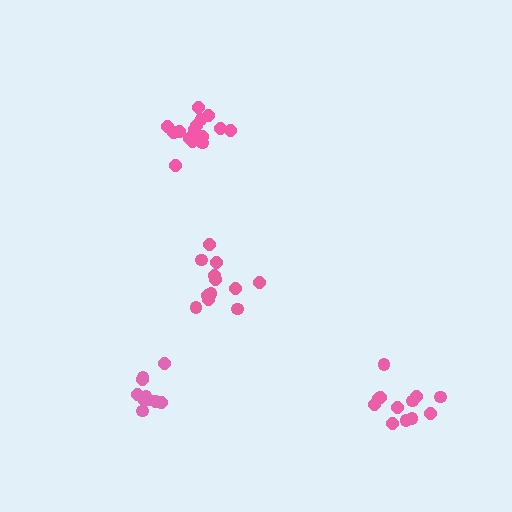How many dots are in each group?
Group 1: 15 dots, Group 2: 12 dots, Group 3: 12 dots, Group 4: 10 dots (49 total).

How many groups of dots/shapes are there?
There are 4 groups.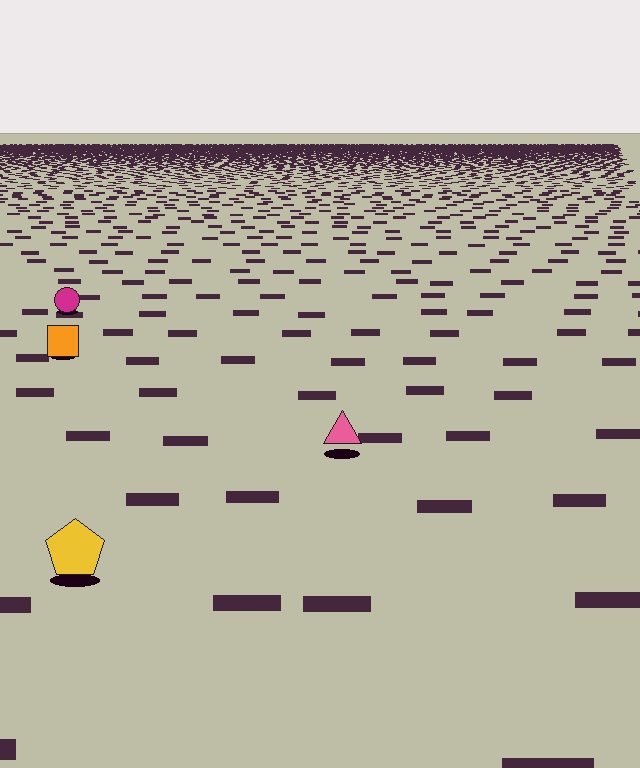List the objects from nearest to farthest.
From nearest to farthest: the yellow pentagon, the pink triangle, the orange square, the magenta circle.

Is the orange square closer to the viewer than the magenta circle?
Yes. The orange square is closer — you can tell from the texture gradient: the ground texture is coarser near it.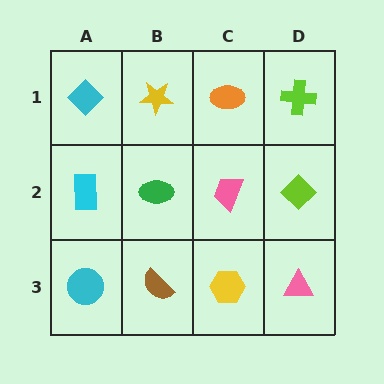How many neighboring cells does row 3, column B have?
3.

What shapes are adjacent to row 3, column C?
A pink trapezoid (row 2, column C), a brown semicircle (row 3, column B), a pink triangle (row 3, column D).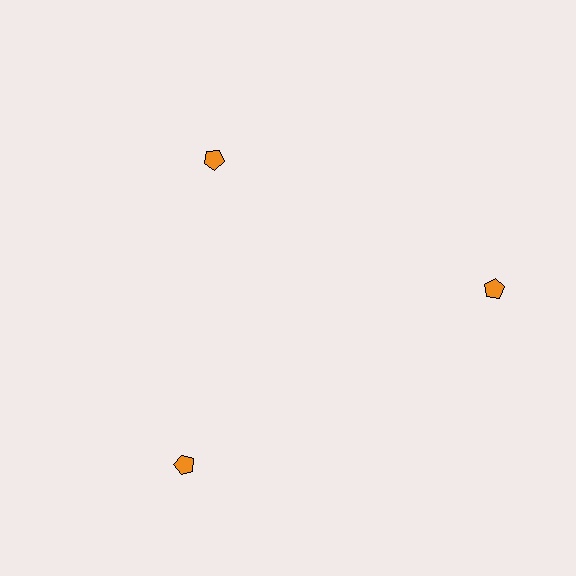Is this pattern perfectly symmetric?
No. The 3 orange pentagons are arranged in a ring, but one element near the 11 o'clock position is pulled inward toward the center, breaking the 3-fold rotational symmetry.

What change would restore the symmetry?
The symmetry would be restored by moving it outward, back onto the ring so that all 3 pentagons sit at equal angles and equal distance from the center.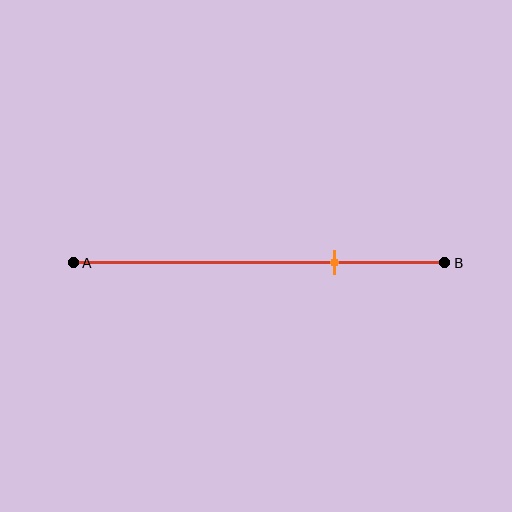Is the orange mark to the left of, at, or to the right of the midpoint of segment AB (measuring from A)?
The orange mark is to the right of the midpoint of segment AB.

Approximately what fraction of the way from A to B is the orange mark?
The orange mark is approximately 70% of the way from A to B.